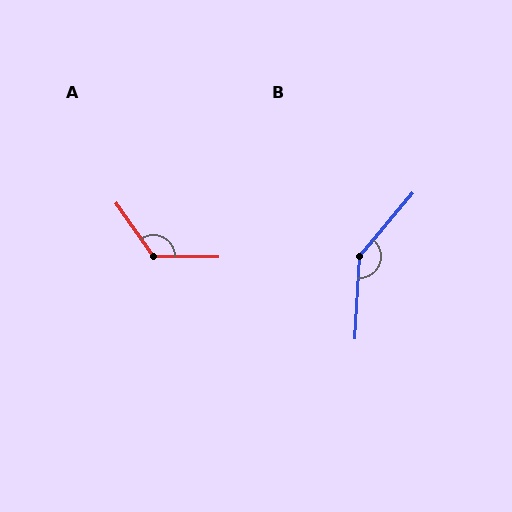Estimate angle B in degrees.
Approximately 143 degrees.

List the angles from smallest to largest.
A (126°), B (143°).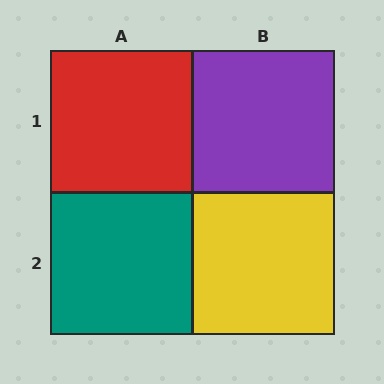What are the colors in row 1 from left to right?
Red, purple.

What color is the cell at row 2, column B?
Yellow.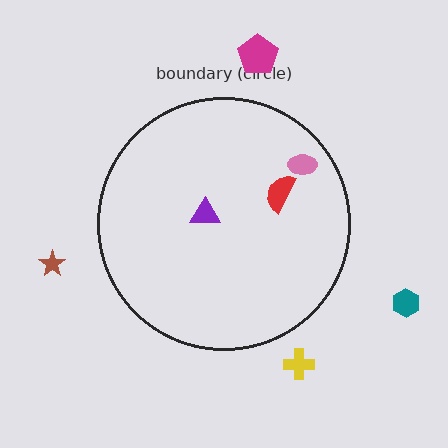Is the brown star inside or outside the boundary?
Outside.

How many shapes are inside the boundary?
3 inside, 4 outside.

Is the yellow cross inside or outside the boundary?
Outside.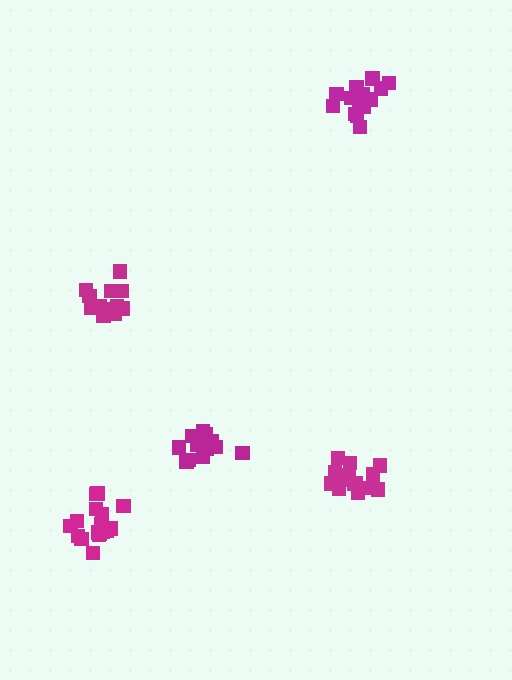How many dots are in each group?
Group 1: 12 dots, Group 2: 13 dots, Group 3: 16 dots, Group 4: 17 dots, Group 5: 14 dots (72 total).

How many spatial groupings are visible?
There are 5 spatial groupings.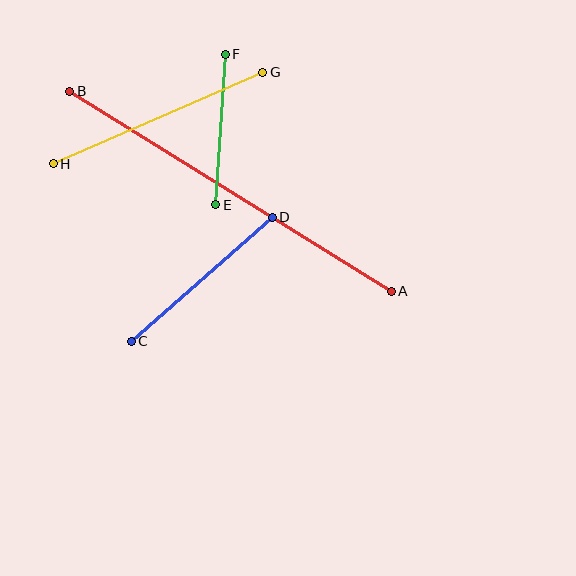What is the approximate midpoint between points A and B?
The midpoint is at approximately (231, 191) pixels.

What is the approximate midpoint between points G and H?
The midpoint is at approximately (158, 118) pixels.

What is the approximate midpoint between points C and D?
The midpoint is at approximately (202, 279) pixels.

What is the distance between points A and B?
The distance is approximately 378 pixels.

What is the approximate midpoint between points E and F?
The midpoint is at approximately (220, 130) pixels.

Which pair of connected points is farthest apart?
Points A and B are farthest apart.